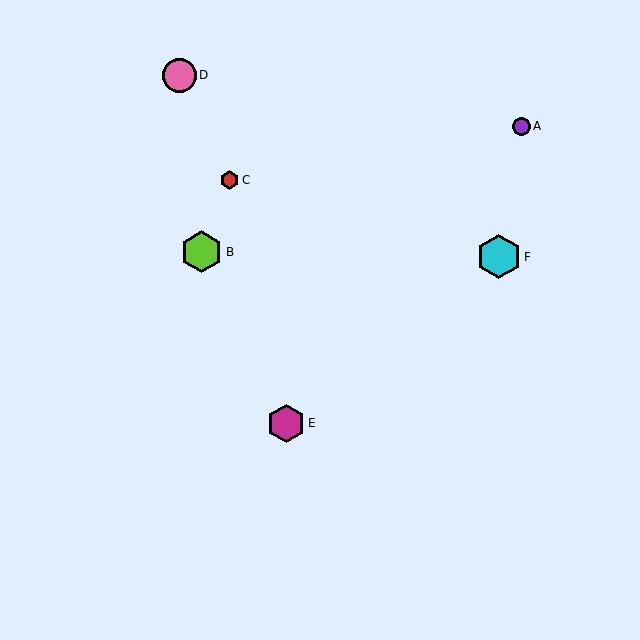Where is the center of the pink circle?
The center of the pink circle is at (180, 75).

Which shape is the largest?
The cyan hexagon (labeled F) is the largest.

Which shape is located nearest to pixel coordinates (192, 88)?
The pink circle (labeled D) at (180, 75) is nearest to that location.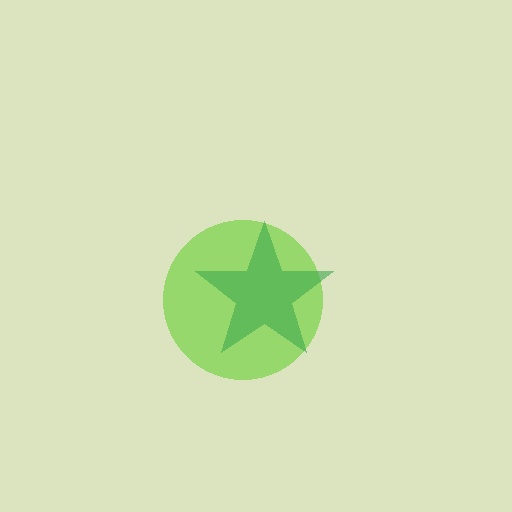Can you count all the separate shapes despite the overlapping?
Yes, there are 2 separate shapes.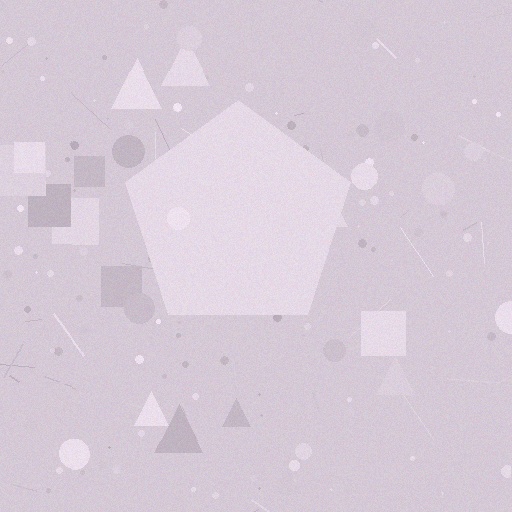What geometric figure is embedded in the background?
A pentagon is embedded in the background.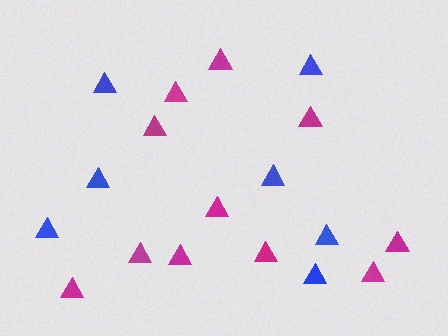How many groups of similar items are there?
There are 2 groups: one group of blue triangles (7) and one group of magenta triangles (11).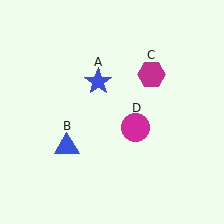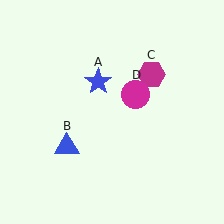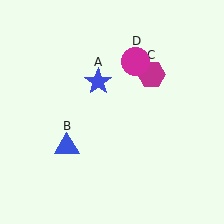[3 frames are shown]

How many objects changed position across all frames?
1 object changed position: magenta circle (object D).